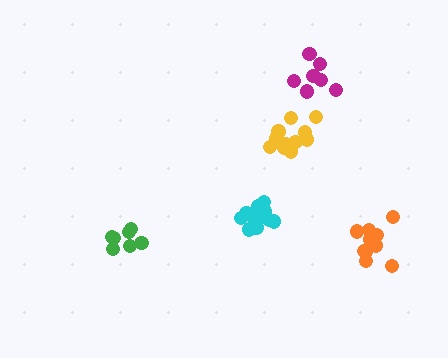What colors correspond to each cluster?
The clusters are colored: yellow, green, magenta, cyan, orange.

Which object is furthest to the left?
The green cluster is leftmost.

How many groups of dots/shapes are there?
There are 5 groups.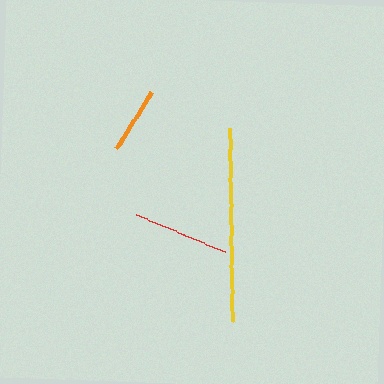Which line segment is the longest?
The yellow line is the longest at approximately 193 pixels.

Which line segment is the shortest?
The orange line is the shortest at approximately 68 pixels.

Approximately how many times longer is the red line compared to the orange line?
The red line is approximately 1.4 times the length of the orange line.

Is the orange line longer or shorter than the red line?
The red line is longer than the orange line.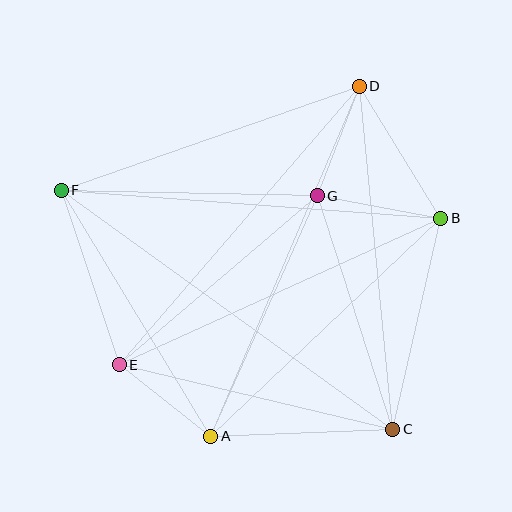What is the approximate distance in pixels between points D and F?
The distance between D and F is approximately 316 pixels.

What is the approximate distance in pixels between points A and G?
The distance between A and G is approximately 262 pixels.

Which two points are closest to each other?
Points A and E are closest to each other.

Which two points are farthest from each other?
Points C and F are farthest from each other.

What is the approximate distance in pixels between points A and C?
The distance between A and C is approximately 182 pixels.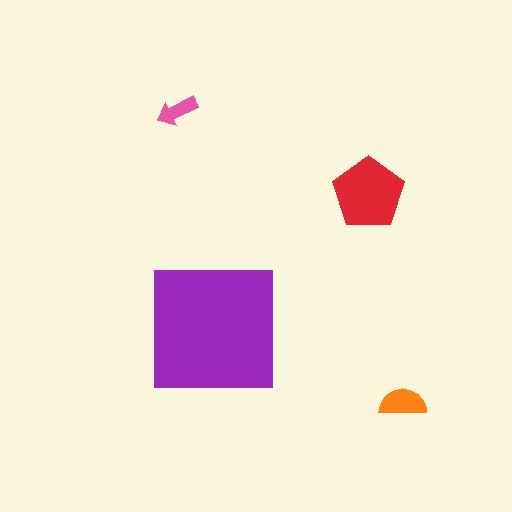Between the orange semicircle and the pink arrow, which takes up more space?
The orange semicircle.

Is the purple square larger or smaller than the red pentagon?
Larger.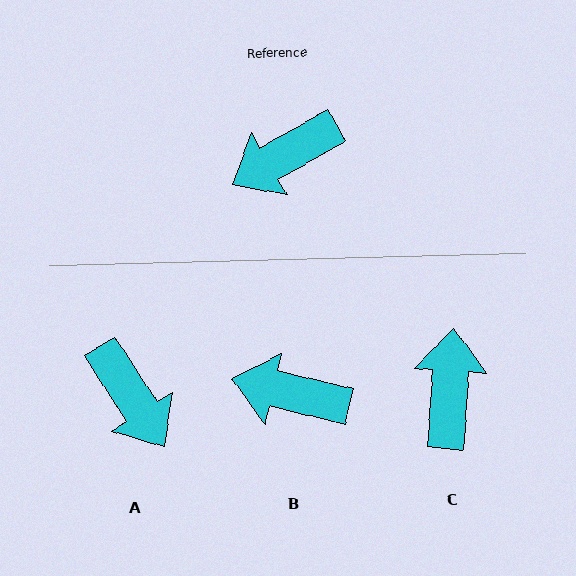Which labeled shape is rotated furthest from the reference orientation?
C, about 124 degrees away.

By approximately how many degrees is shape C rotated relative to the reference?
Approximately 124 degrees clockwise.